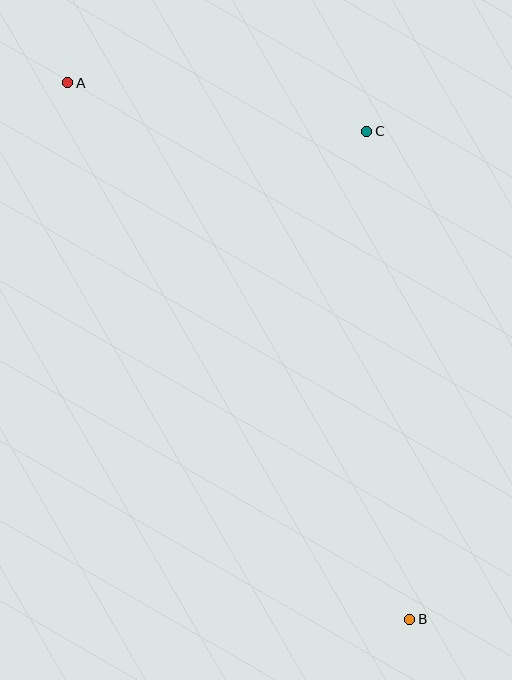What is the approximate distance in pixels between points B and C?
The distance between B and C is approximately 490 pixels.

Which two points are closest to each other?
Points A and C are closest to each other.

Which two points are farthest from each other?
Points A and B are farthest from each other.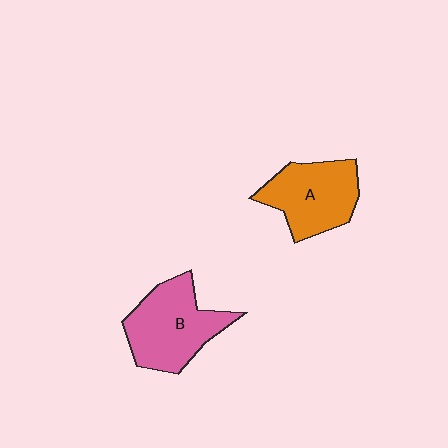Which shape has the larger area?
Shape B (pink).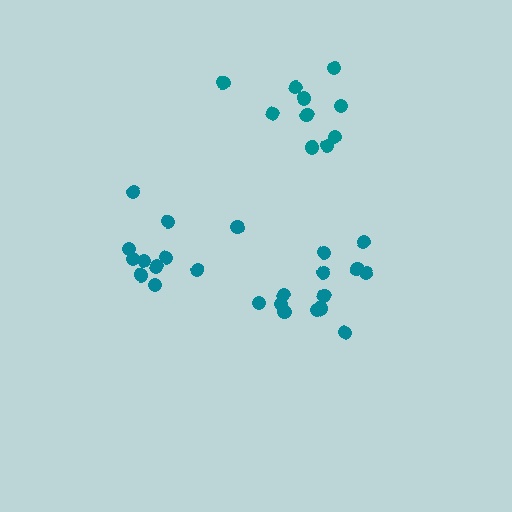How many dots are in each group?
Group 1: 10 dots, Group 2: 11 dots, Group 3: 13 dots (34 total).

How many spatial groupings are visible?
There are 3 spatial groupings.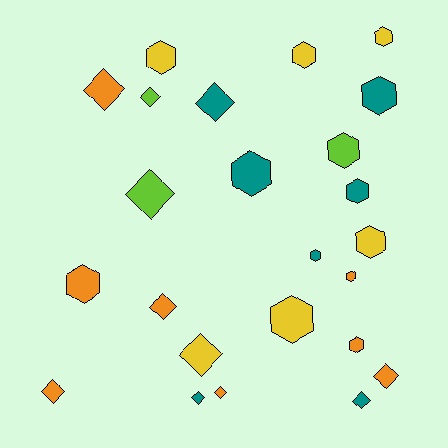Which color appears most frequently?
Orange, with 8 objects.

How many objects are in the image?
There are 24 objects.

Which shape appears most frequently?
Hexagon, with 13 objects.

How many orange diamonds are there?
There are 5 orange diamonds.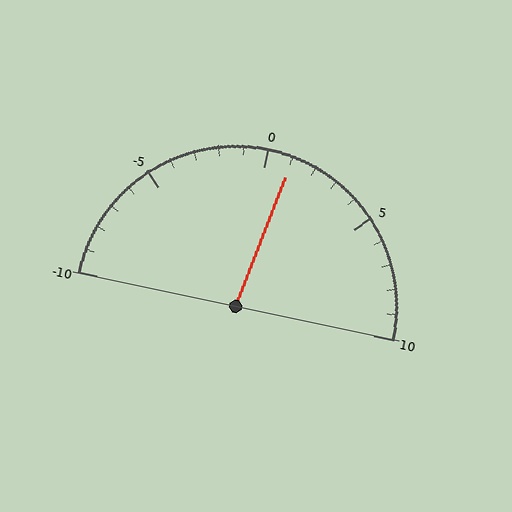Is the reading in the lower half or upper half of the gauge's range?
The reading is in the upper half of the range (-10 to 10).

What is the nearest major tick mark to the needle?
The nearest major tick mark is 0.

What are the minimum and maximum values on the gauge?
The gauge ranges from -10 to 10.